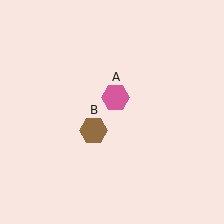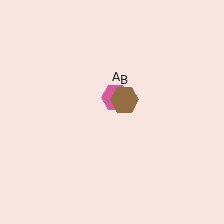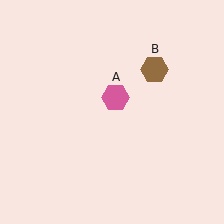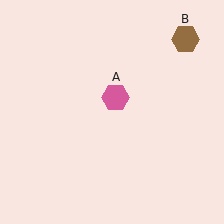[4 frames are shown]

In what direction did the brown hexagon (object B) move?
The brown hexagon (object B) moved up and to the right.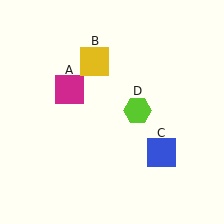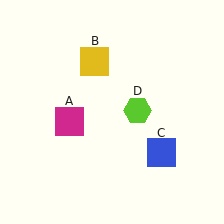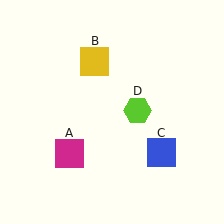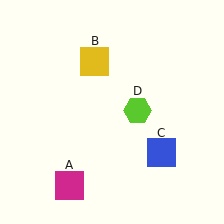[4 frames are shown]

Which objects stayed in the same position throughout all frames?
Yellow square (object B) and blue square (object C) and lime hexagon (object D) remained stationary.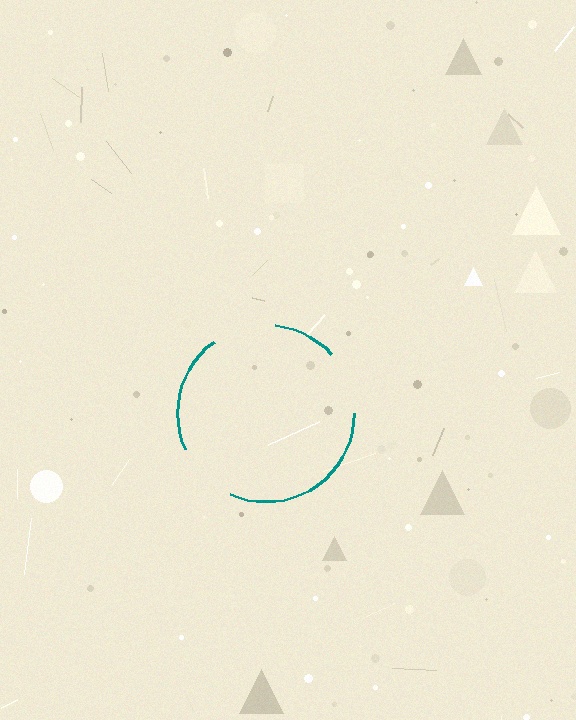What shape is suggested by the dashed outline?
The dashed outline suggests a circle.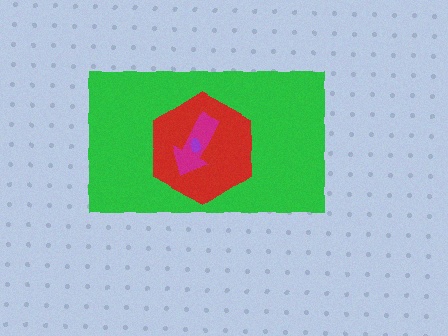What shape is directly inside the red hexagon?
The magenta arrow.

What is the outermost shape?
The green rectangle.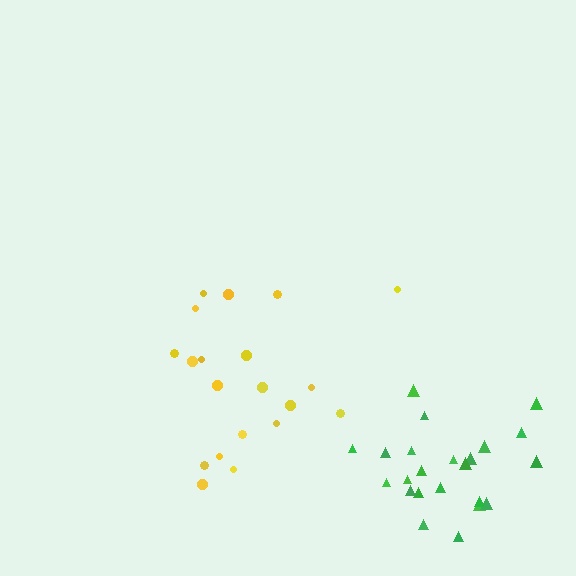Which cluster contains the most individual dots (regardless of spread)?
Green (24).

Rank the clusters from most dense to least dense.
green, yellow.